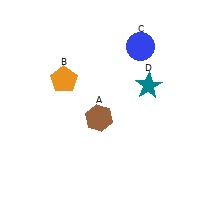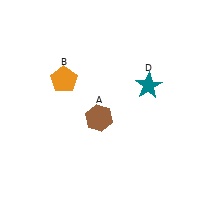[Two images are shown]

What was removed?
The blue circle (C) was removed in Image 2.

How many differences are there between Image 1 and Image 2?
There is 1 difference between the two images.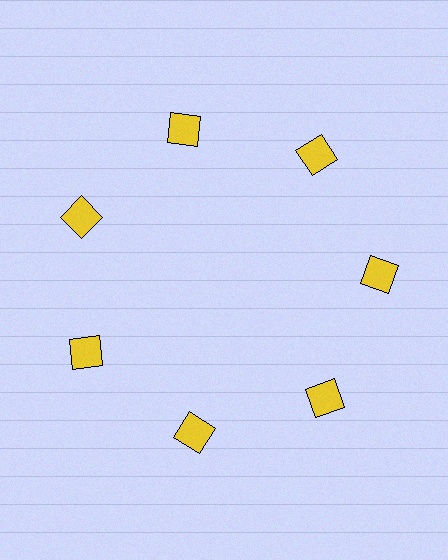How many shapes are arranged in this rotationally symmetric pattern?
There are 7 shapes, arranged in 7 groups of 1.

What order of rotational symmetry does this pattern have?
This pattern has 7-fold rotational symmetry.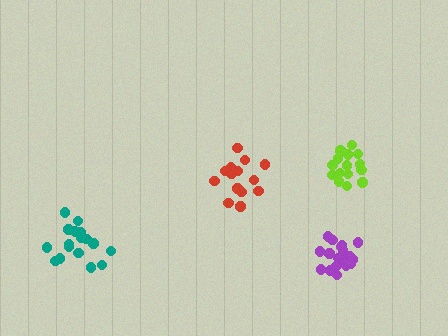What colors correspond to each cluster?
The clusters are colored: teal, purple, lime, red.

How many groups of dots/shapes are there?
There are 4 groups.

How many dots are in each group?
Group 1: 18 dots, Group 2: 18 dots, Group 3: 15 dots, Group 4: 14 dots (65 total).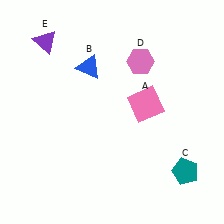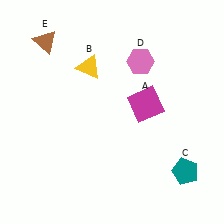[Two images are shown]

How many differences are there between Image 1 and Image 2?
There are 3 differences between the two images.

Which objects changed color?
A changed from pink to magenta. B changed from blue to yellow. E changed from purple to brown.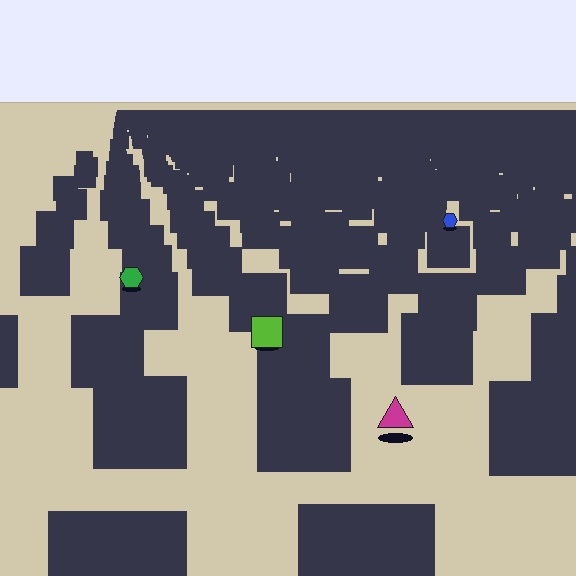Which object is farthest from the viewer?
The blue hexagon is farthest from the viewer. It appears smaller and the ground texture around it is denser.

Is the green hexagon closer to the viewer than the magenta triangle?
No. The magenta triangle is closer — you can tell from the texture gradient: the ground texture is coarser near it.